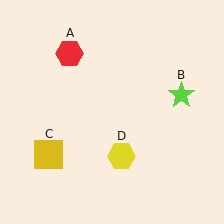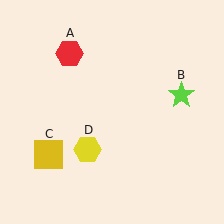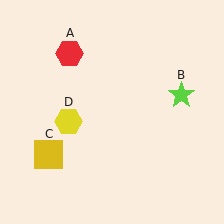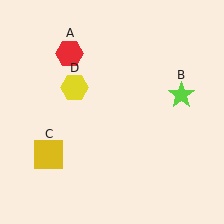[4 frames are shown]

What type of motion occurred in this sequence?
The yellow hexagon (object D) rotated clockwise around the center of the scene.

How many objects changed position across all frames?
1 object changed position: yellow hexagon (object D).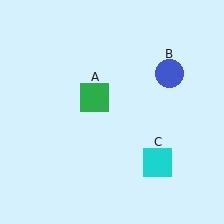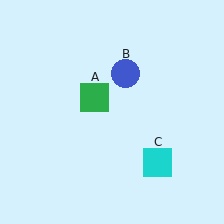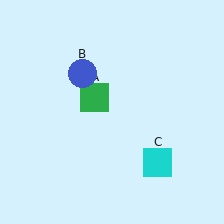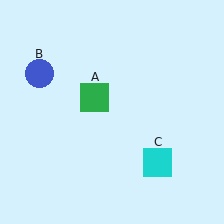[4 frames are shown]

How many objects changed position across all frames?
1 object changed position: blue circle (object B).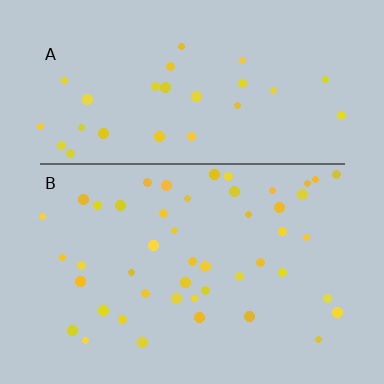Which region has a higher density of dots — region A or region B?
B (the bottom).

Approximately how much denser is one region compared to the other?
Approximately 1.6× — region B over region A.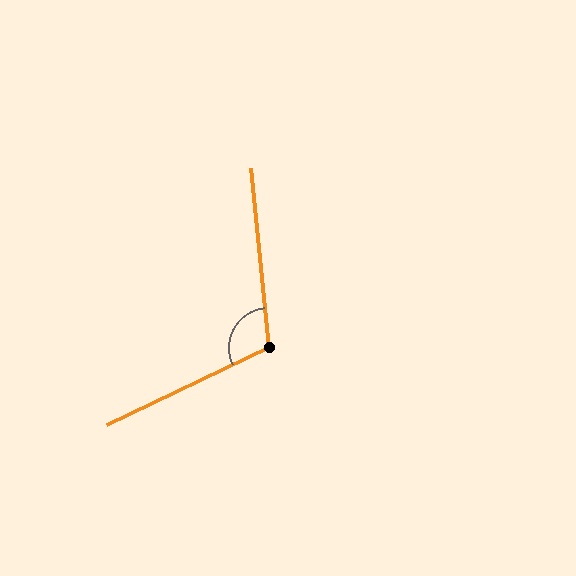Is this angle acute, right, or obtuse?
It is obtuse.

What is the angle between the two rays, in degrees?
Approximately 110 degrees.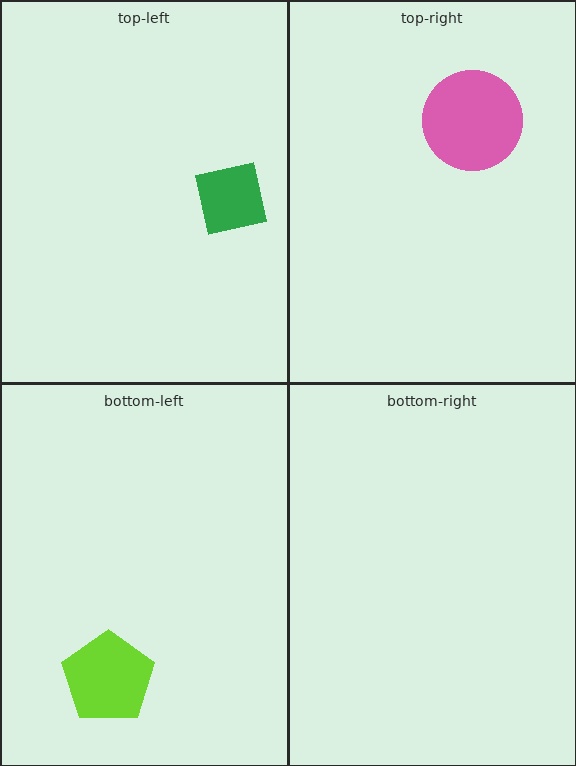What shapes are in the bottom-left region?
The lime pentagon.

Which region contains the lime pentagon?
The bottom-left region.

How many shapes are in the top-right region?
1.